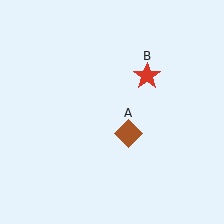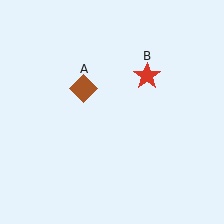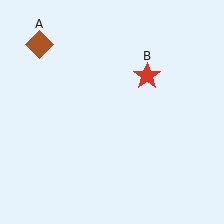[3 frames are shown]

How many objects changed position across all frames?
1 object changed position: brown diamond (object A).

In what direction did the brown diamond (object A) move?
The brown diamond (object A) moved up and to the left.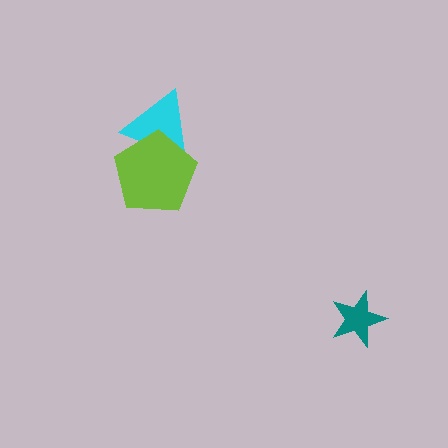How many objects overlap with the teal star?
0 objects overlap with the teal star.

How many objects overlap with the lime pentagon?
1 object overlaps with the lime pentagon.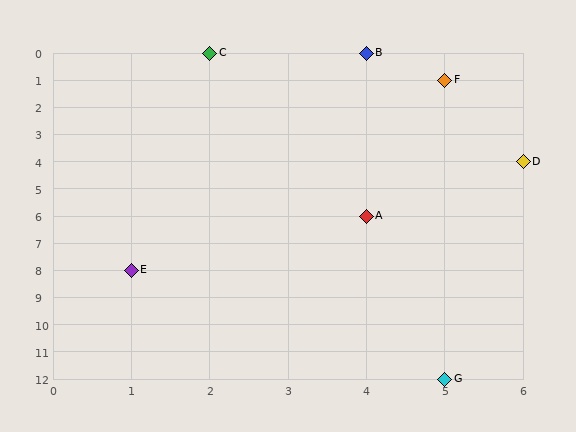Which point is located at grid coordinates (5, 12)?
Point G is at (5, 12).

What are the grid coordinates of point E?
Point E is at grid coordinates (1, 8).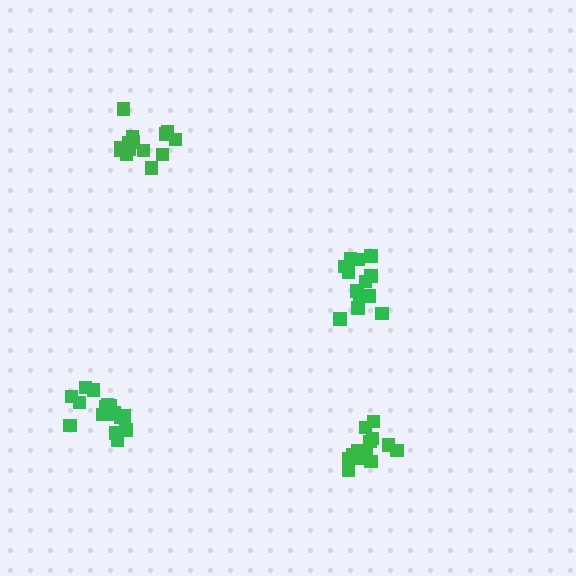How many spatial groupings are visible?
There are 4 spatial groupings.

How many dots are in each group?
Group 1: 13 dots, Group 2: 16 dots, Group 3: 14 dots, Group 4: 15 dots (58 total).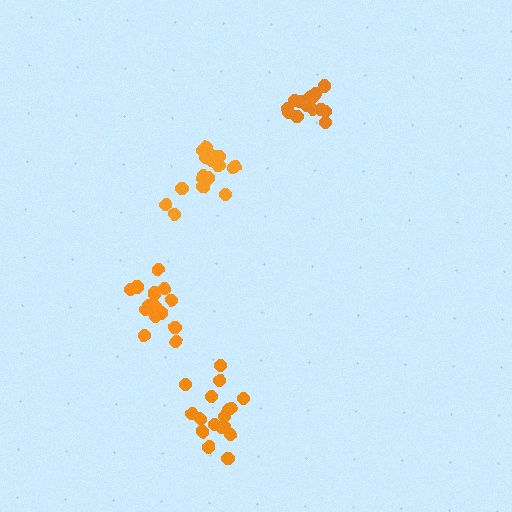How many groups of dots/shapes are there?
There are 4 groups.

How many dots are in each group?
Group 1: 17 dots, Group 2: 15 dots, Group 3: 19 dots, Group 4: 16 dots (67 total).